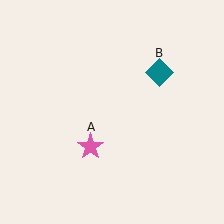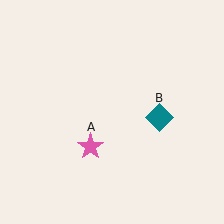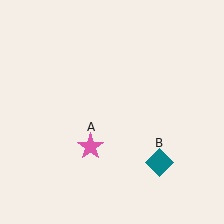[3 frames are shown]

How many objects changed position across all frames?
1 object changed position: teal diamond (object B).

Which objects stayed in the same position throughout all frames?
Pink star (object A) remained stationary.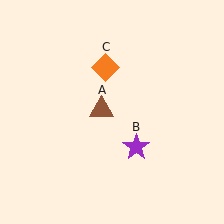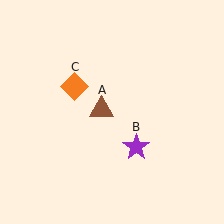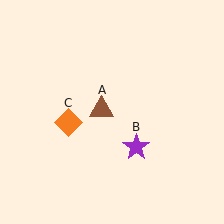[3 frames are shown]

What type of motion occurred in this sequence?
The orange diamond (object C) rotated counterclockwise around the center of the scene.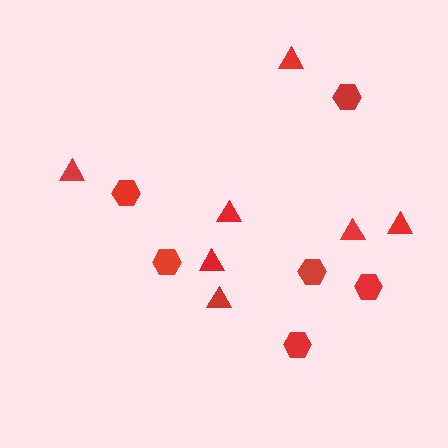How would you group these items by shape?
There are 2 groups: one group of triangles (7) and one group of hexagons (6).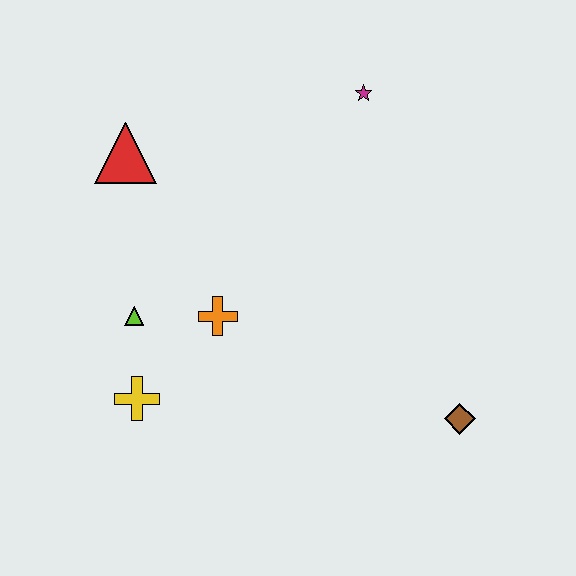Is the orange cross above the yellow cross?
Yes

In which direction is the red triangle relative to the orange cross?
The red triangle is above the orange cross.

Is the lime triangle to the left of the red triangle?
No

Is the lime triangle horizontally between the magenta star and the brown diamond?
No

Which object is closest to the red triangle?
The lime triangle is closest to the red triangle.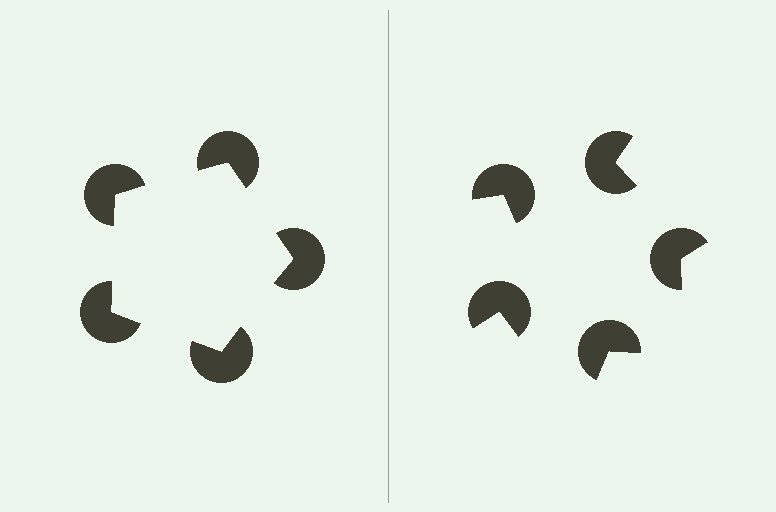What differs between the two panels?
The pac-man discs are positioned identically on both sides; only the wedge orientations differ. On the left they align to a pentagon; on the right they are misaligned.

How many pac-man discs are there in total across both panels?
10 — 5 on each side.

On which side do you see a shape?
An illusory pentagon appears on the left side. On the right side the wedge cuts are rotated, so no coherent shape forms.